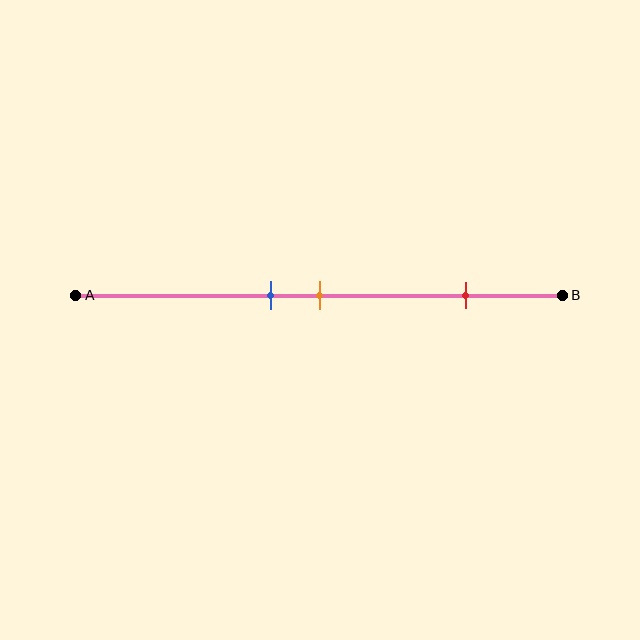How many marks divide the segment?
There are 3 marks dividing the segment.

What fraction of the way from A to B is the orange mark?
The orange mark is approximately 50% (0.5) of the way from A to B.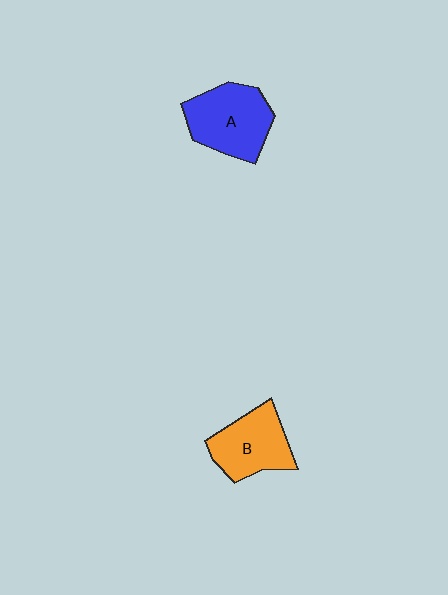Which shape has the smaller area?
Shape B (orange).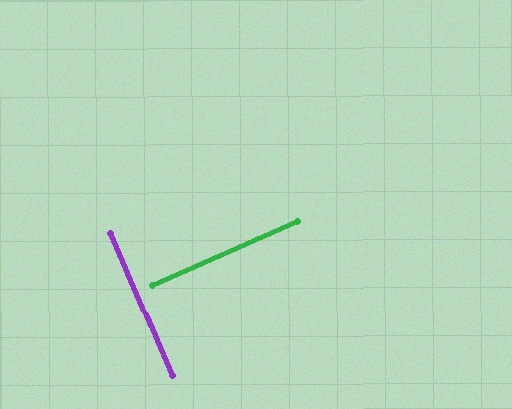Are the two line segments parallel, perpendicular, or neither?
Perpendicular — they meet at approximately 89°.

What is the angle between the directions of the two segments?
Approximately 89 degrees.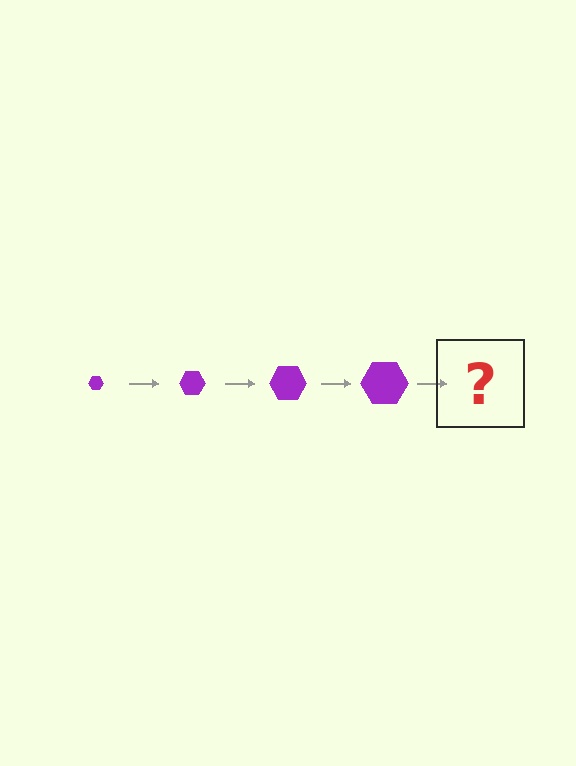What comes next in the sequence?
The next element should be a purple hexagon, larger than the previous one.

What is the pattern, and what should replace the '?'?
The pattern is that the hexagon gets progressively larger each step. The '?' should be a purple hexagon, larger than the previous one.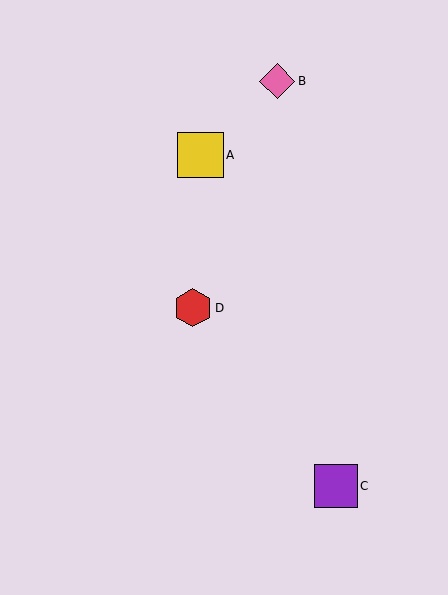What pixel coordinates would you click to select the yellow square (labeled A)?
Click at (201, 155) to select the yellow square A.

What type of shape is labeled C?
Shape C is a purple square.